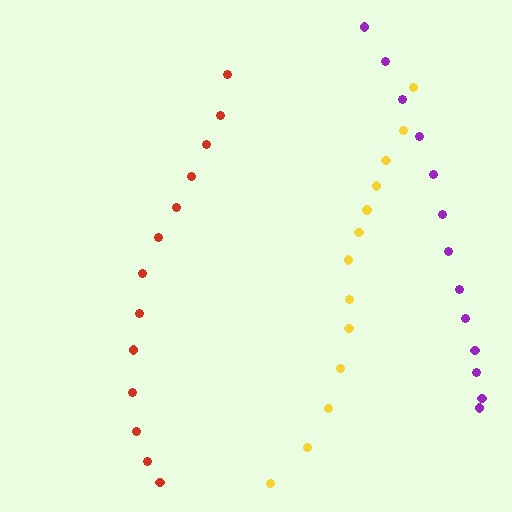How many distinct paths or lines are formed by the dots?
There are 3 distinct paths.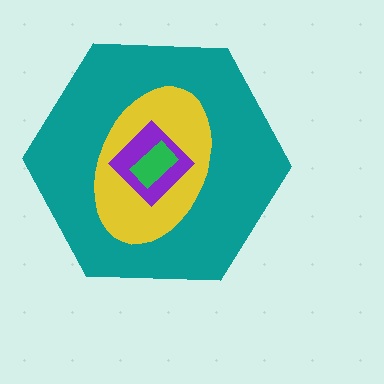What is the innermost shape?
The green rectangle.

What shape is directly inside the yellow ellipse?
The purple diamond.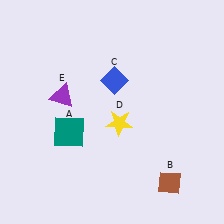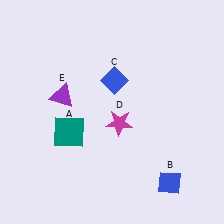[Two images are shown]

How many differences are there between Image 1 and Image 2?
There are 2 differences between the two images.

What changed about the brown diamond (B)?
In Image 1, B is brown. In Image 2, it changed to blue.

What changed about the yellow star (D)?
In Image 1, D is yellow. In Image 2, it changed to magenta.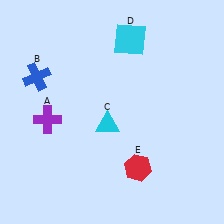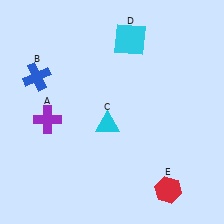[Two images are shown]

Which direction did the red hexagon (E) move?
The red hexagon (E) moved right.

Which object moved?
The red hexagon (E) moved right.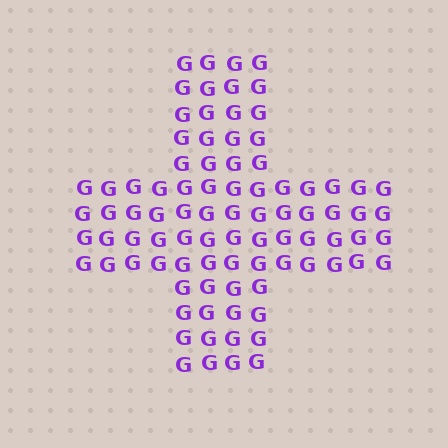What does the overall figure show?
The overall figure shows a cross.